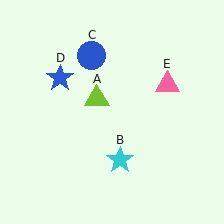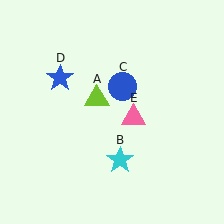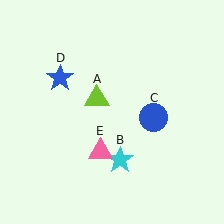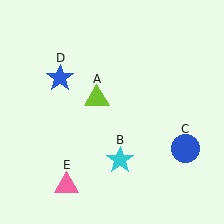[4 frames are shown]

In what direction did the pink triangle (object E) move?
The pink triangle (object E) moved down and to the left.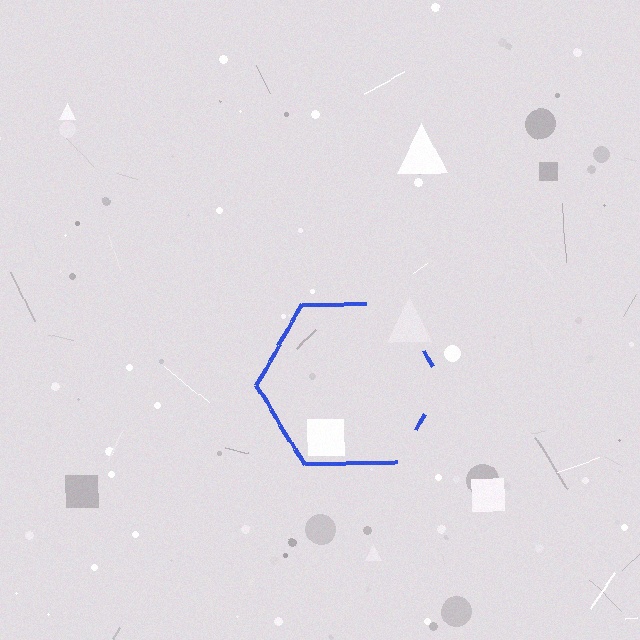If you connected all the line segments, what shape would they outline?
They would outline a hexagon.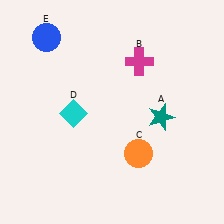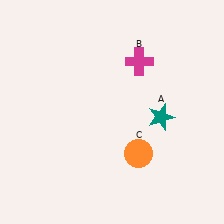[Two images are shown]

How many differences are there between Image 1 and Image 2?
There are 2 differences between the two images.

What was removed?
The cyan diamond (D), the blue circle (E) were removed in Image 2.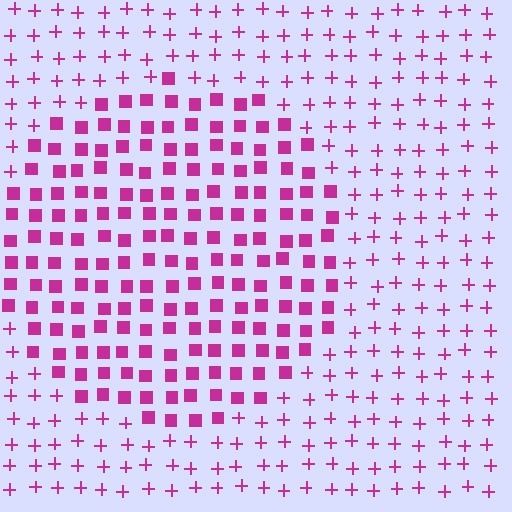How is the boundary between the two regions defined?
The boundary is defined by a change in element shape: squares inside vs. plus signs outside. All elements share the same color and spacing.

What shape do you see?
I see a circle.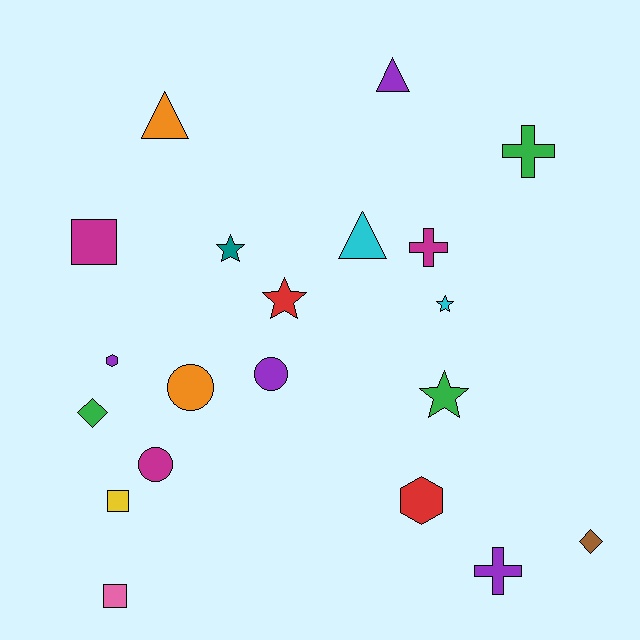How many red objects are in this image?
There are 2 red objects.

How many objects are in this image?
There are 20 objects.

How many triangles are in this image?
There are 3 triangles.